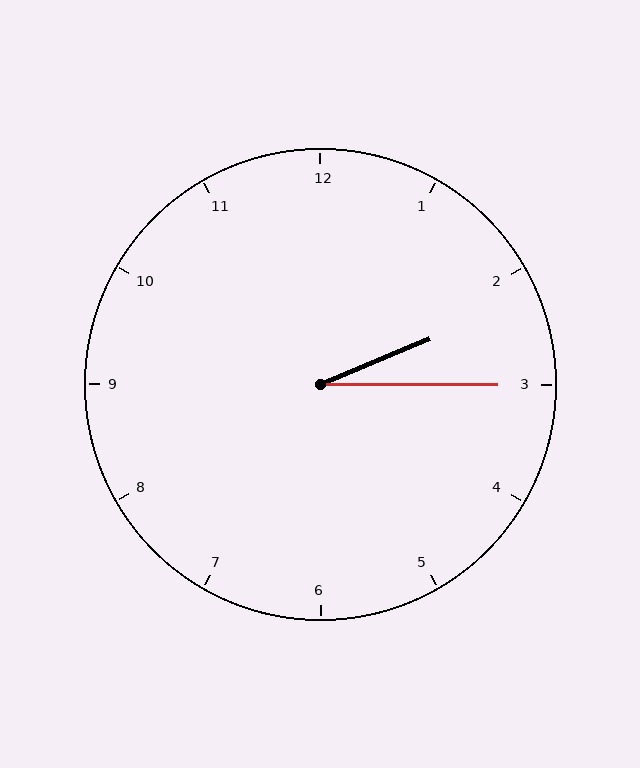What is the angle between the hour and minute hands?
Approximately 22 degrees.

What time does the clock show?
2:15.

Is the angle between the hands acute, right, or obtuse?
It is acute.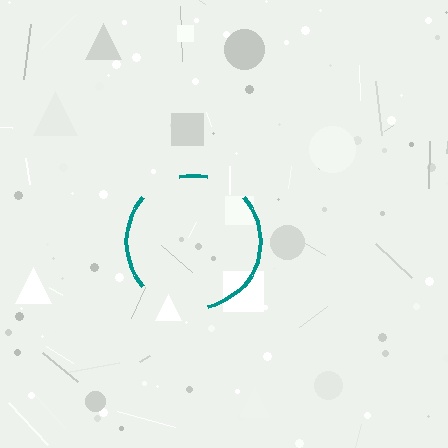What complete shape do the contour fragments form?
The contour fragments form a circle.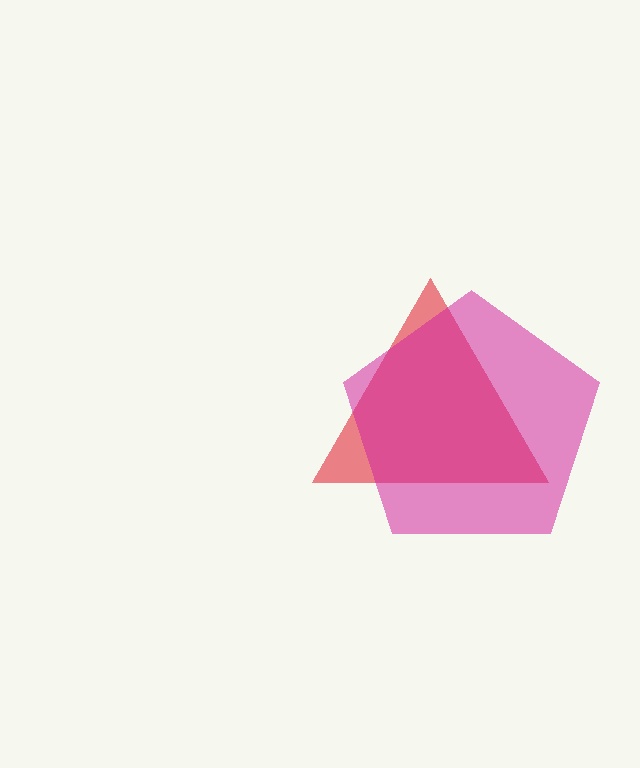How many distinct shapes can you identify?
There are 2 distinct shapes: a red triangle, a magenta pentagon.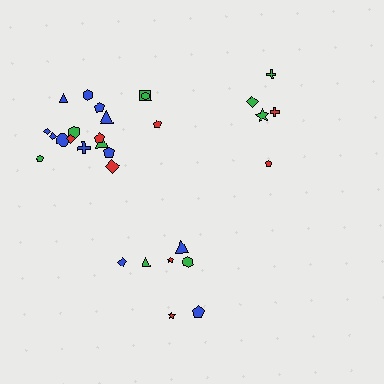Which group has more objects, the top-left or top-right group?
The top-left group.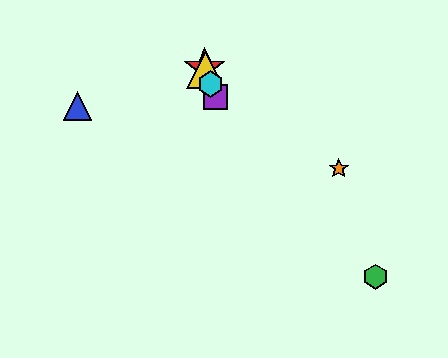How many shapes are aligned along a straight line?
4 shapes (the red star, the yellow triangle, the purple square, the cyan hexagon) are aligned along a straight line.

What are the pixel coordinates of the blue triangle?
The blue triangle is at (78, 106).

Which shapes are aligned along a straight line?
The red star, the yellow triangle, the purple square, the cyan hexagon are aligned along a straight line.